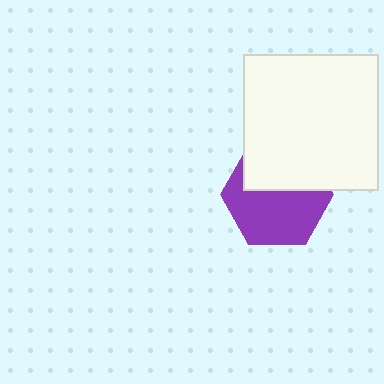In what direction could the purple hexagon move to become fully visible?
The purple hexagon could move down. That would shift it out from behind the white square entirely.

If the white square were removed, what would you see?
You would see the complete purple hexagon.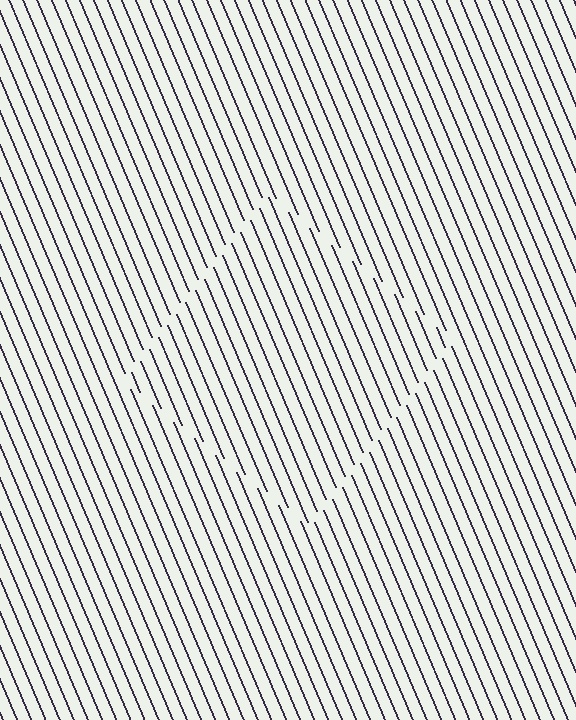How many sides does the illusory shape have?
4 sides — the line-ends trace a square.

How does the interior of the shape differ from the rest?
The interior of the shape contains the same grating, shifted by half a period — the contour is defined by the phase discontinuity where line-ends from the inner and outer gratings abut.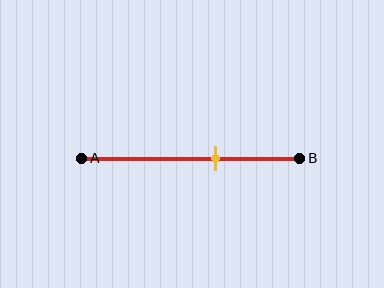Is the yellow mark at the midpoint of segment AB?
No, the mark is at about 60% from A, not at the 50% midpoint.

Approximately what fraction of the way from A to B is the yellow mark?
The yellow mark is approximately 60% of the way from A to B.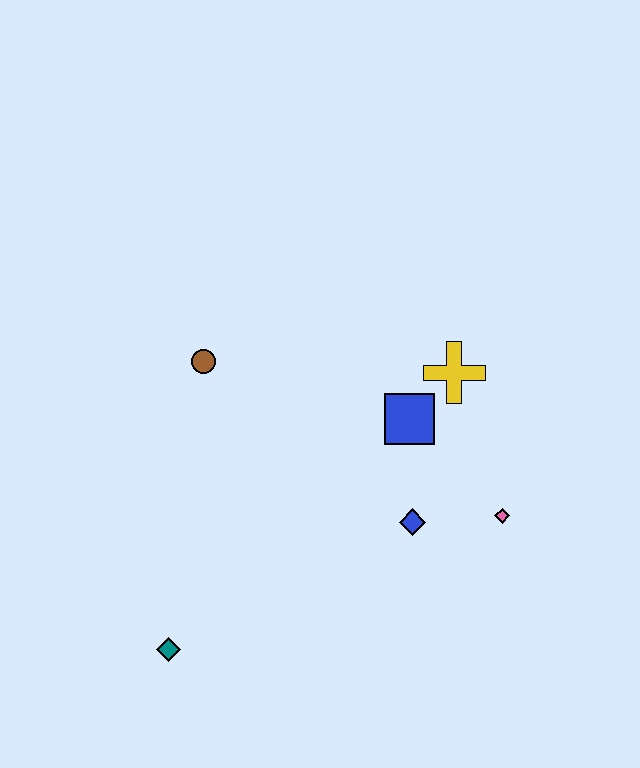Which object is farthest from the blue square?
The teal diamond is farthest from the blue square.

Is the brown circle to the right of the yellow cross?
No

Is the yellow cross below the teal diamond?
No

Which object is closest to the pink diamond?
The blue diamond is closest to the pink diamond.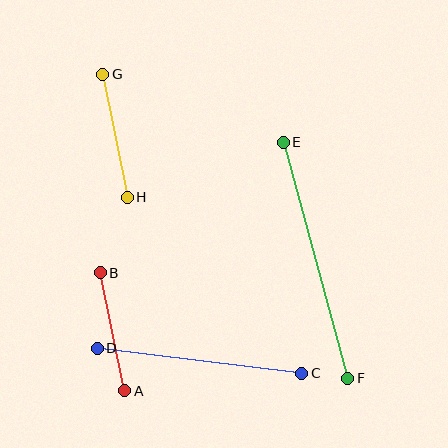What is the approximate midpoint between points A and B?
The midpoint is at approximately (113, 332) pixels.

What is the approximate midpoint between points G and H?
The midpoint is at approximately (115, 136) pixels.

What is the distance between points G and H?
The distance is approximately 126 pixels.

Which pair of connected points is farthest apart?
Points E and F are farthest apart.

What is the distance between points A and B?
The distance is approximately 120 pixels.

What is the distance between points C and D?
The distance is approximately 206 pixels.